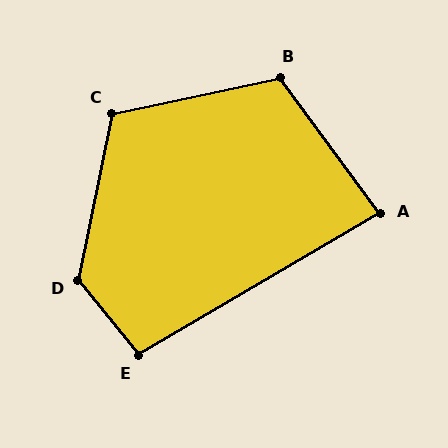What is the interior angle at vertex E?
Approximately 99 degrees (obtuse).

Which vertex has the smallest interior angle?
A, at approximately 84 degrees.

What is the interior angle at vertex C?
Approximately 114 degrees (obtuse).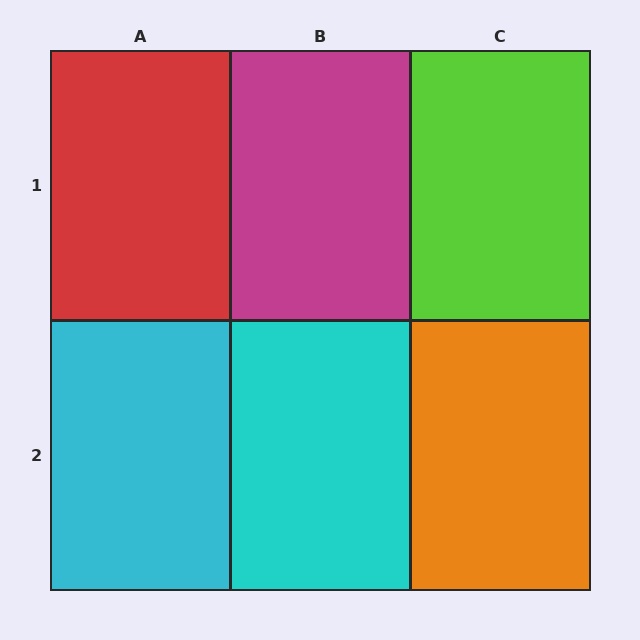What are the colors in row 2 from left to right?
Cyan, cyan, orange.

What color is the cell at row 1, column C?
Lime.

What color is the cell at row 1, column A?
Red.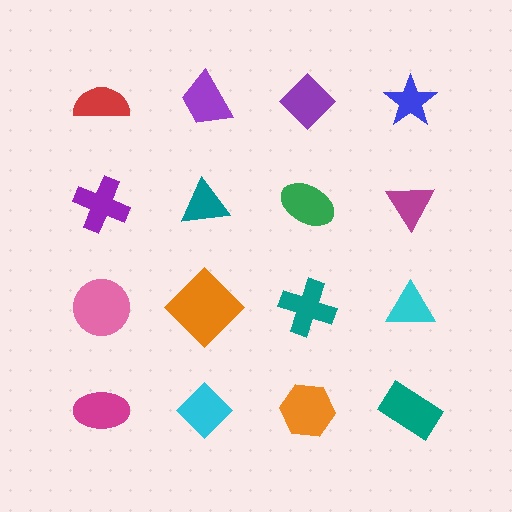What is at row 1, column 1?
A red semicircle.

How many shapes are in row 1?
4 shapes.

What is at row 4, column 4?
A teal rectangle.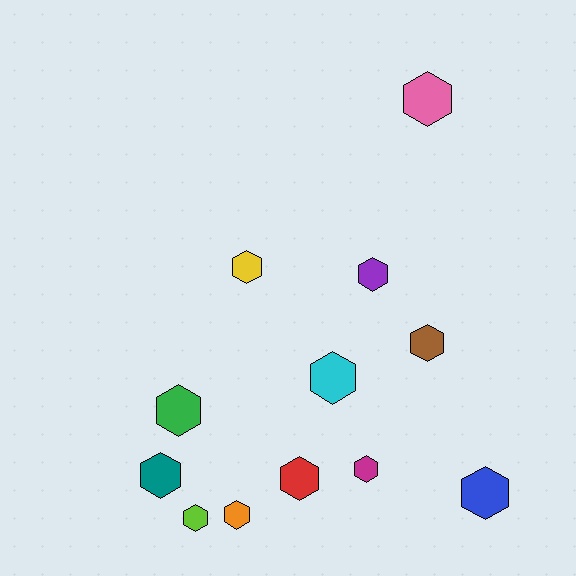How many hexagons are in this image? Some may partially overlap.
There are 12 hexagons.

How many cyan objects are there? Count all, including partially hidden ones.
There is 1 cyan object.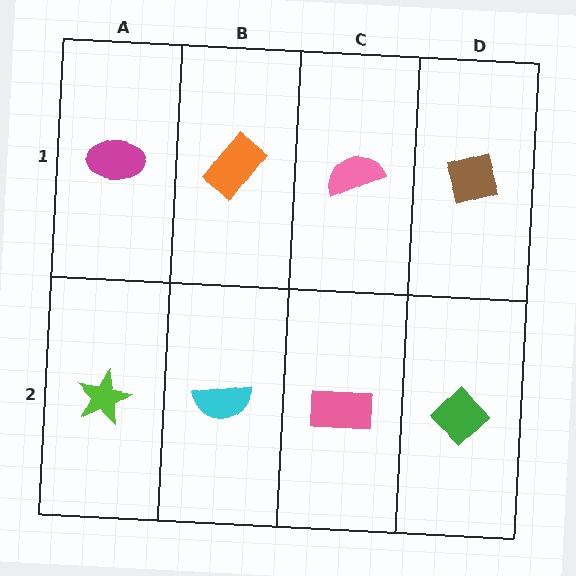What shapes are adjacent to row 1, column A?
A lime star (row 2, column A), an orange rectangle (row 1, column B).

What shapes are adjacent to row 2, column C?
A pink semicircle (row 1, column C), a cyan semicircle (row 2, column B), a green diamond (row 2, column D).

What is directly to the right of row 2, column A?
A cyan semicircle.